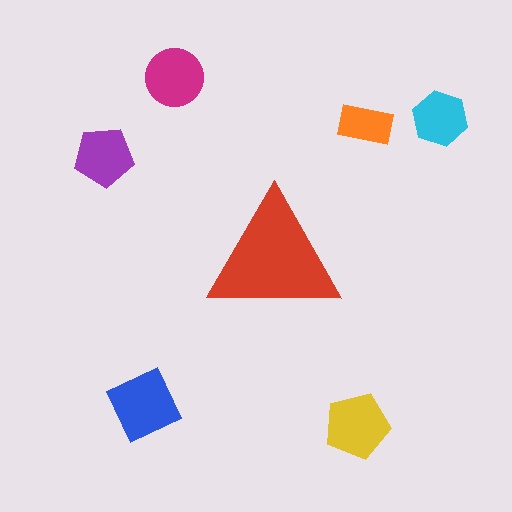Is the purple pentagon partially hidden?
No, the purple pentagon is fully visible.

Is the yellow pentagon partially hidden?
No, the yellow pentagon is fully visible.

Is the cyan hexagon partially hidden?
No, the cyan hexagon is fully visible.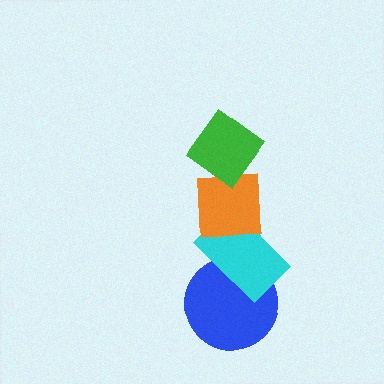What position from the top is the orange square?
The orange square is 2nd from the top.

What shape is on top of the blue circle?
The cyan rectangle is on top of the blue circle.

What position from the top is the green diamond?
The green diamond is 1st from the top.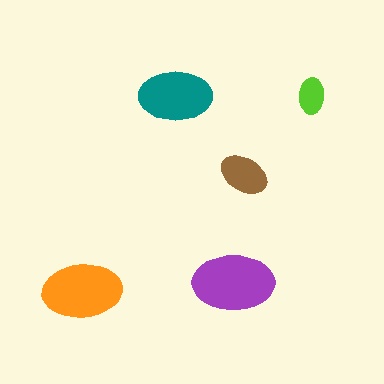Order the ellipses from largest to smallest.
the purple one, the orange one, the teal one, the brown one, the lime one.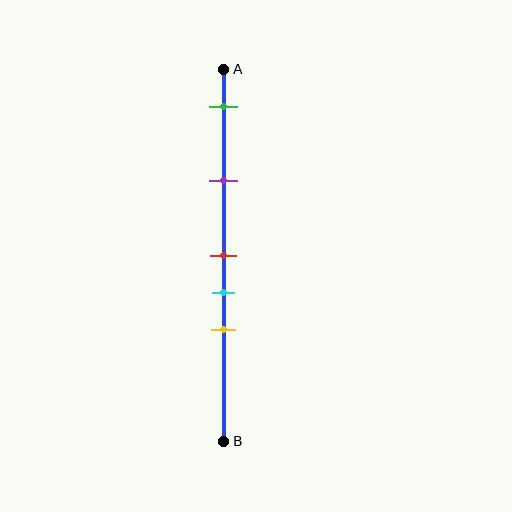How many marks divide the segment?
There are 5 marks dividing the segment.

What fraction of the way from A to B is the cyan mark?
The cyan mark is approximately 60% (0.6) of the way from A to B.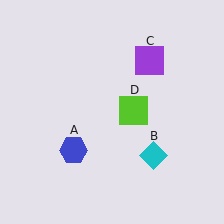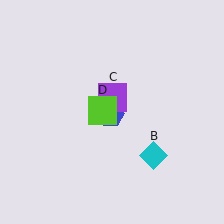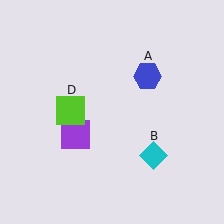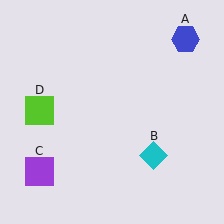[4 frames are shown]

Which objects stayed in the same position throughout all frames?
Cyan diamond (object B) remained stationary.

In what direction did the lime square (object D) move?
The lime square (object D) moved left.